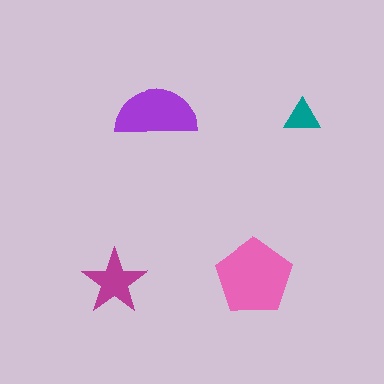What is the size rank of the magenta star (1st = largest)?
3rd.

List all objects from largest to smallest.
The pink pentagon, the purple semicircle, the magenta star, the teal triangle.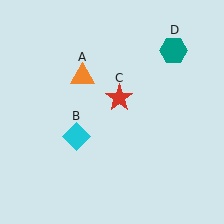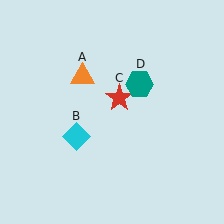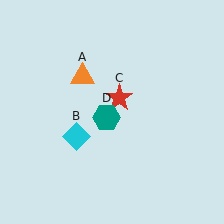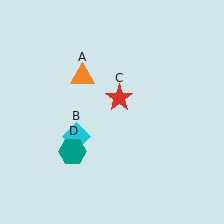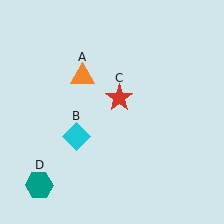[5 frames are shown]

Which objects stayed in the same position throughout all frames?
Orange triangle (object A) and cyan diamond (object B) and red star (object C) remained stationary.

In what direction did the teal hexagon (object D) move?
The teal hexagon (object D) moved down and to the left.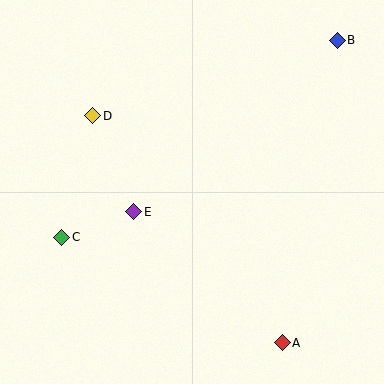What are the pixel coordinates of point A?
Point A is at (282, 343).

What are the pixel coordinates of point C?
Point C is at (62, 237).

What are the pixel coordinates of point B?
Point B is at (337, 40).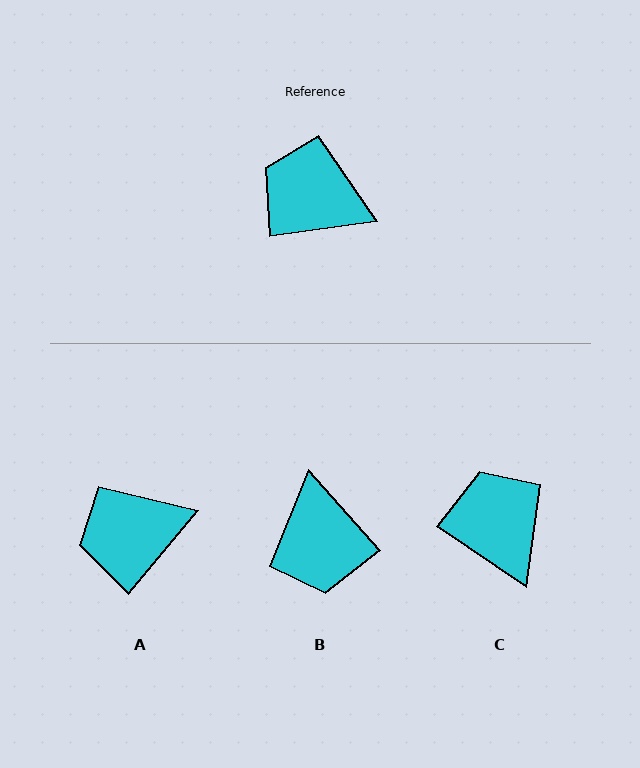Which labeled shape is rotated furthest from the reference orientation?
B, about 124 degrees away.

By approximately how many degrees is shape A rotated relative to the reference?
Approximately 42 degrees counter-clockwise.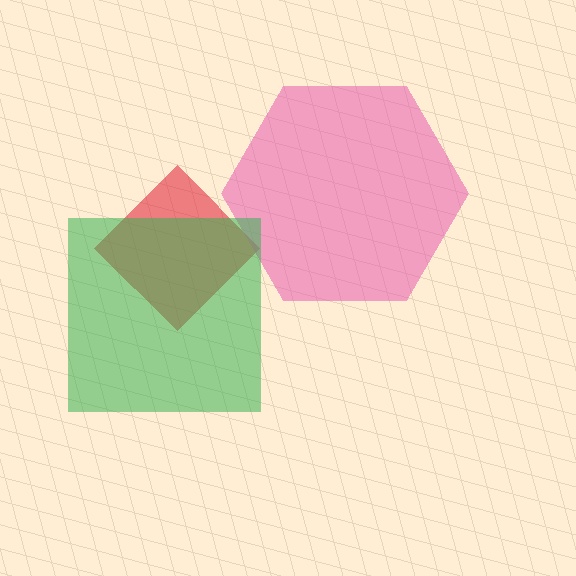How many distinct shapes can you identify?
There are 3 distinct shapes: a red diamond, a pink hexagon, a green square.